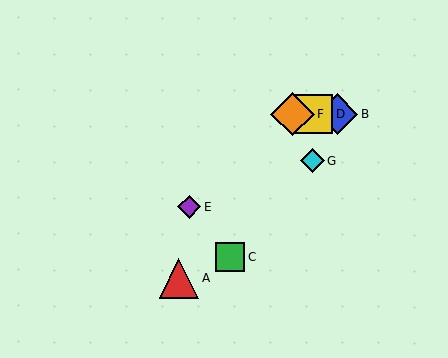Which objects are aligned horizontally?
Objects B, D, F are aligned horizontally.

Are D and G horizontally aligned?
No, D is at y≈114 and G is at y≈161.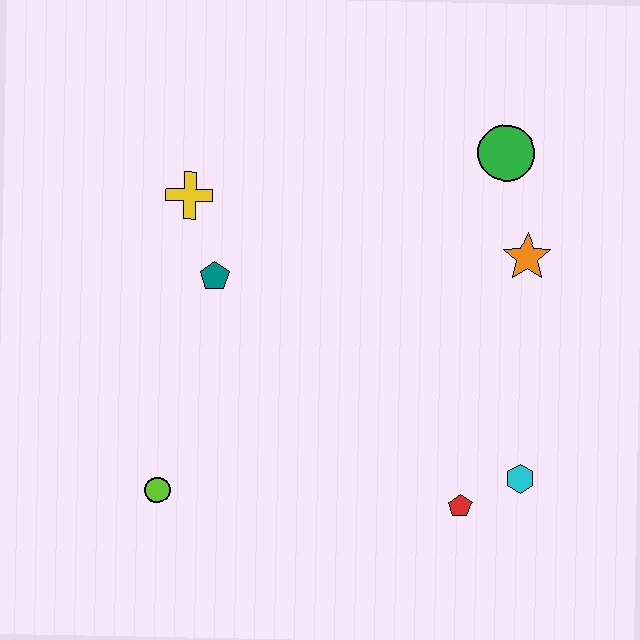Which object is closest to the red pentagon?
The cyan hexagon is closest to the red pentagon.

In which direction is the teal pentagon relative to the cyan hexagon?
The teal pentagon is to the left of the cyan hexagon.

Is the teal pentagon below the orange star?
Yes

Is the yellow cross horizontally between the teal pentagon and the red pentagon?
No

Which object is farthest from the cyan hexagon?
The yellow cross is farthest from the cyan hexagon.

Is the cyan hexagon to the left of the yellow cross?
No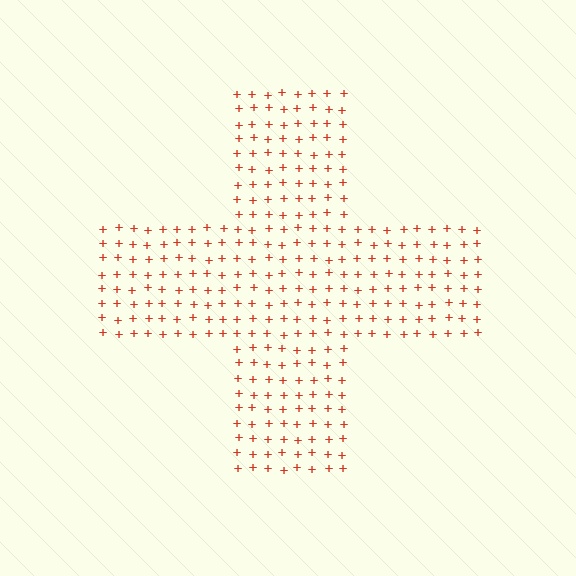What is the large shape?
The large shape is a cross.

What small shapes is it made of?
It is made of small plus signs.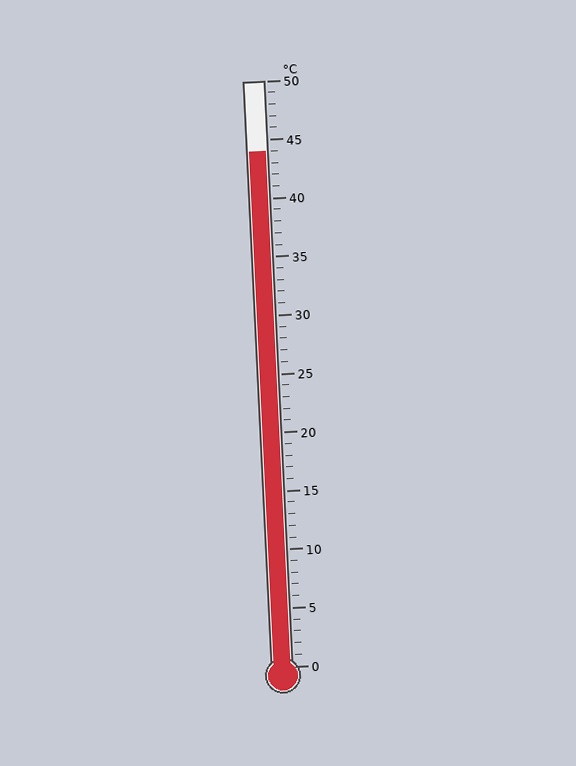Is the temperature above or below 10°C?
The temperature is above 10°C.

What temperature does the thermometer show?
The thermometer shows approximately 44°C.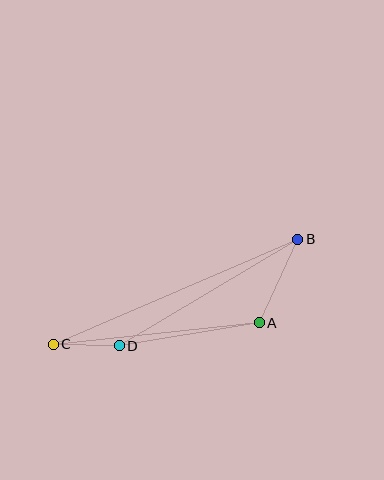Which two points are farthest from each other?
Points B and C are farthest from each other.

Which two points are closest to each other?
Points C and D are closest to each other.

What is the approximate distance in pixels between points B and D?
The distance between B and D is approximately 208 pixels.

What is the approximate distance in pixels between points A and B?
The distance between A and B is approximately 92 pixels.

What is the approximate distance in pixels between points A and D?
The distance between A and D is approximately 142 pixels.